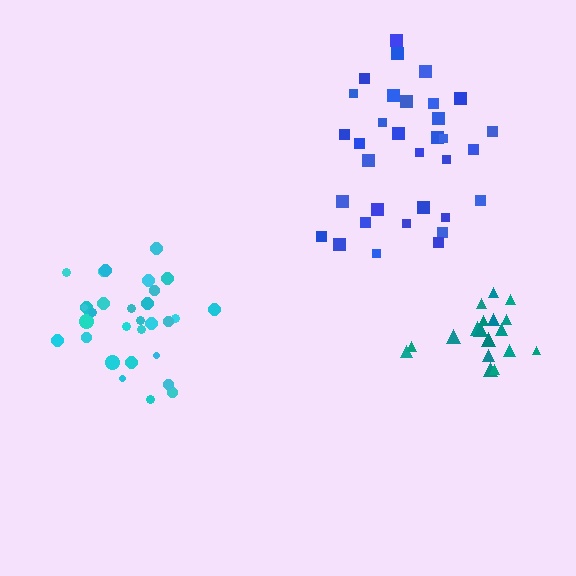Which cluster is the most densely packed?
Teal.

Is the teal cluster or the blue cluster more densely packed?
Teal.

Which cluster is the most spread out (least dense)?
Blue.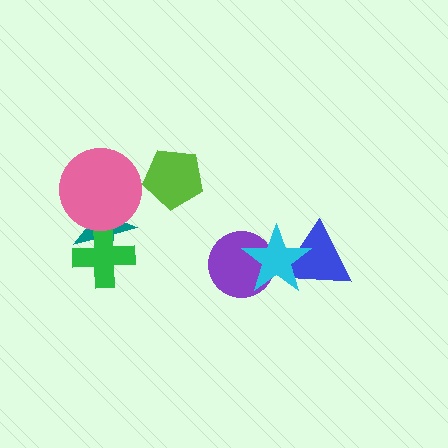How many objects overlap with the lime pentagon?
0 objects overlap with the lime pentagon.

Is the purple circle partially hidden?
Yes, it is partially covered by another shape.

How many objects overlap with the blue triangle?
1 object overlaps with the blue triangle.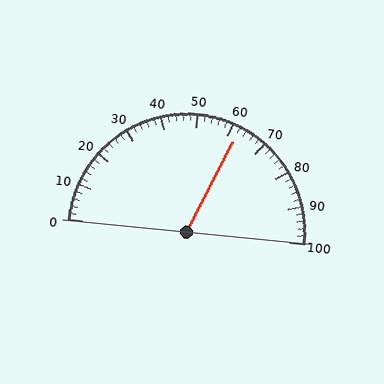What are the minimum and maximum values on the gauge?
The gauge ranges from 0 to 100.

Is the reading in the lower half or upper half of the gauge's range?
The reading is in the upper half of the range (0 to 100).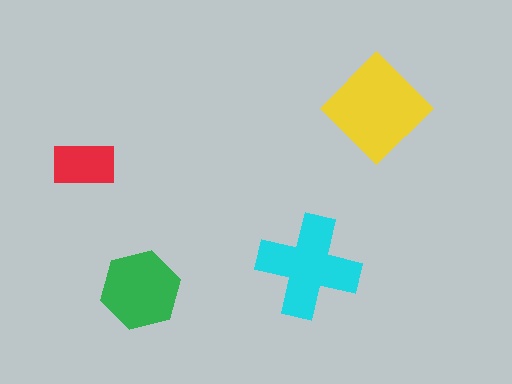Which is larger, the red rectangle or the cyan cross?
The cyan cross.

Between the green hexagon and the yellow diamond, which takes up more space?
The yellow diamond.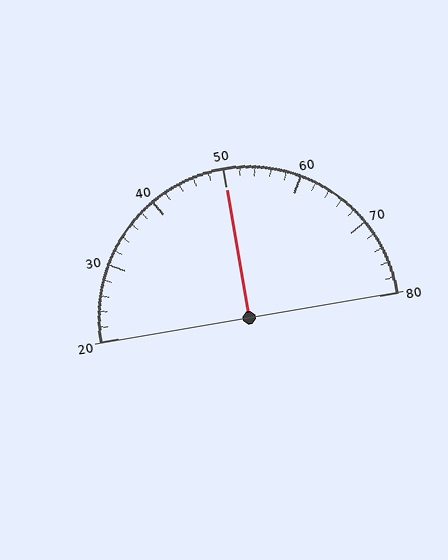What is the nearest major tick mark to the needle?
The nearest major tick mark is 50.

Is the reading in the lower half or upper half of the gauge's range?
The reading is in the upper half of the range (20 to 80).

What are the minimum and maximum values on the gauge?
The gauge ranges from 20 to 80.